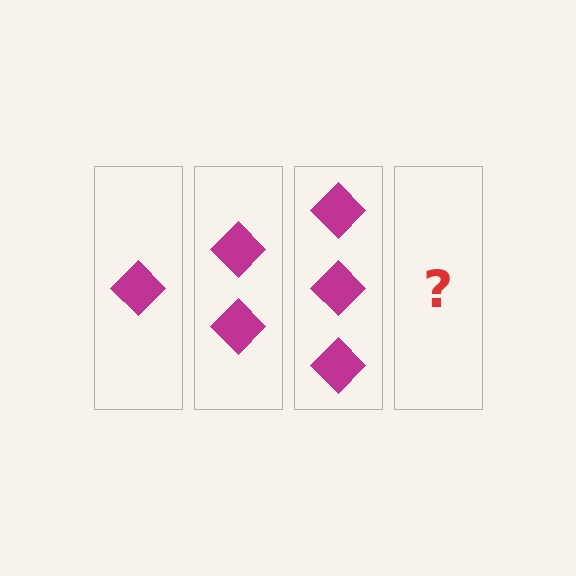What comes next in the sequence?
The next element should be 4 diamonds.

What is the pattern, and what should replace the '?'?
The pattern is that each step adds one more diamond. The '?' should be 4 diamonds.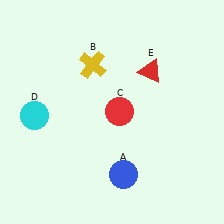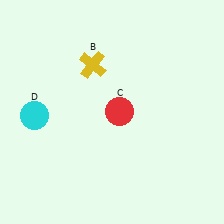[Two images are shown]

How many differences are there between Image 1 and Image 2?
There are 2 differences between the two images.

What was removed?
The blue circle (A), the red triangle (E) were removed in Image 2.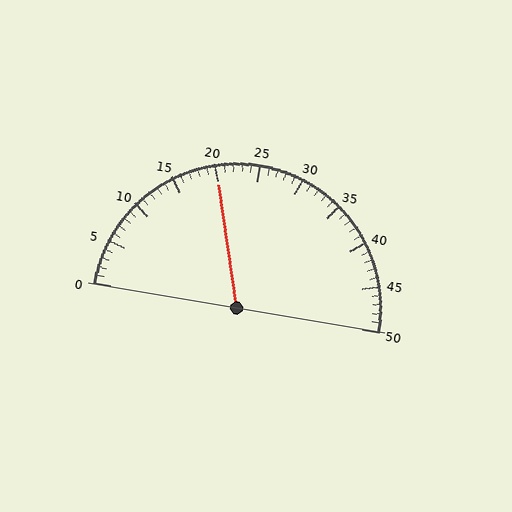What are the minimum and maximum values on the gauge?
The gauge ranges from 0 to 50.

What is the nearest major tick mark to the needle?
The nearest major tick mark is 20.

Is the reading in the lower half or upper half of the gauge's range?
The reading is in the lower half of the range (0 to 50).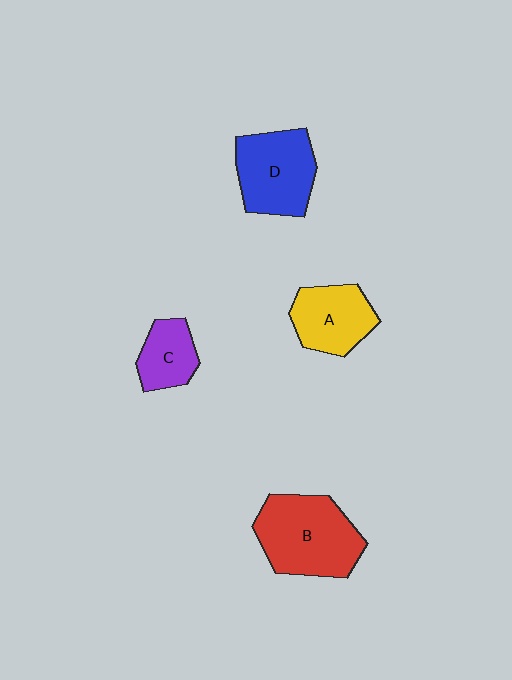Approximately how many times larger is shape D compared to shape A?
Approximately 1.3 times.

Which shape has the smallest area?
Shape C (purple).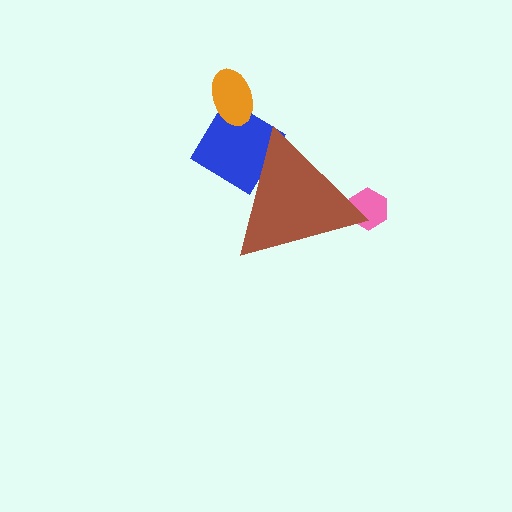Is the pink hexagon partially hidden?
Yes, the pink hexagon is partially hidden behind the brown triangle.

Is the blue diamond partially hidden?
Yes, the blue diamond is partially hidden behind the brown triangle.